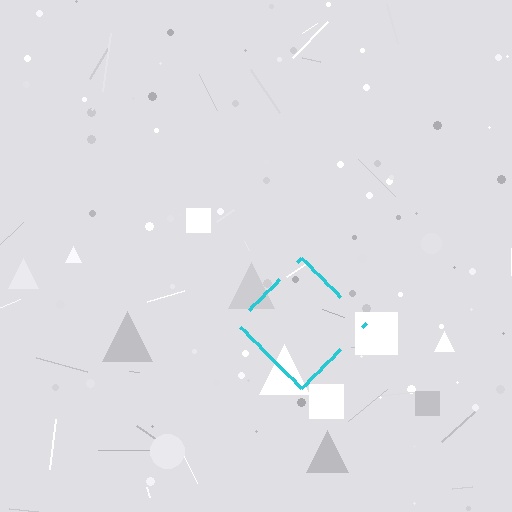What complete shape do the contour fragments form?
The contour fragments form a diamond.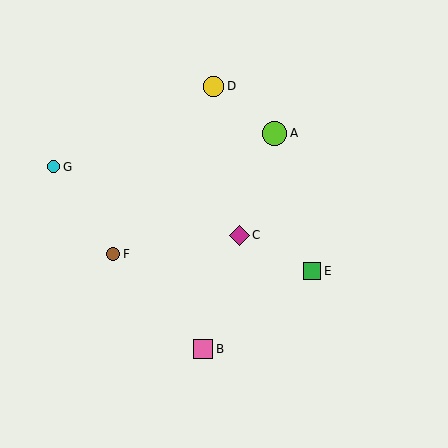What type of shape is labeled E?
Shape E is a green square.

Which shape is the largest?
The lime circle (labeled A) is the largest.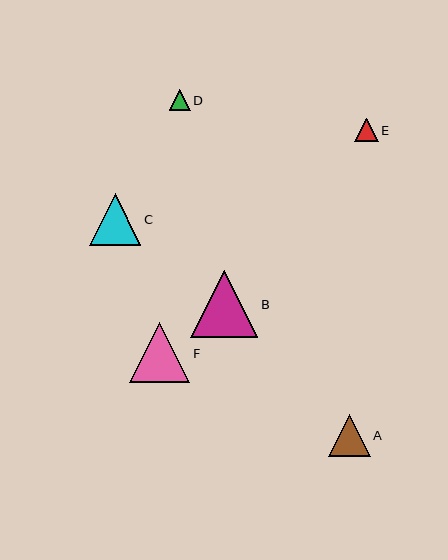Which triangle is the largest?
Triangle B is the largest with a size of approximately 68 pixels.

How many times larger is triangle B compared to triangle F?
Triangle B is approximately 1.1 times the size of triangle F.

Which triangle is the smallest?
Triangle D is the smallest with a size of approximately 21 pixels.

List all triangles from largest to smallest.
From largest to smallest: B, F, C, A, E, D.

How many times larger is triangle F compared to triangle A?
Triangle F is approximately 1.5 times the size of triangle A.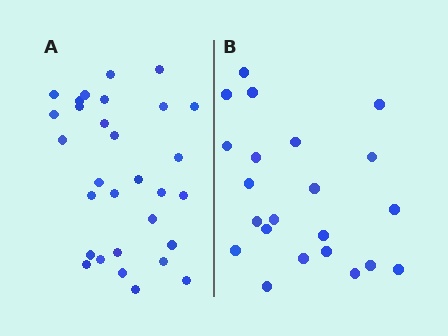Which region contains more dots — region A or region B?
Region A (the left region) has more dots.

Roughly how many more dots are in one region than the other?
Region A has roughly 8 or so more dots than region B.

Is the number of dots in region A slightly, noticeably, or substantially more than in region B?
Region A has noticeably more, but not dramatically so. The ratio is roughly 1.4 to 1.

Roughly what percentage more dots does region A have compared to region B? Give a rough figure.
About 35% more.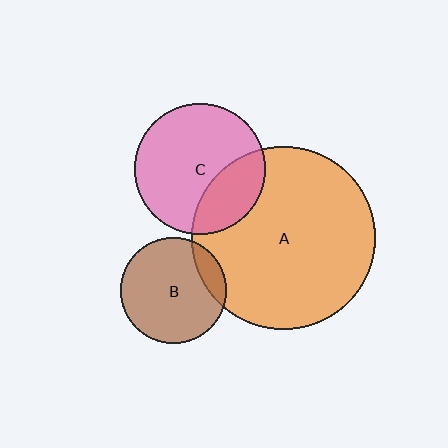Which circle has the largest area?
Circle A (orange).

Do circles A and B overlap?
Yes.